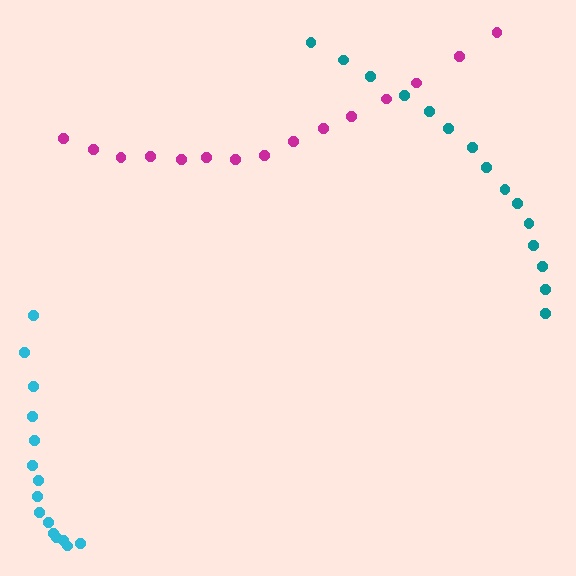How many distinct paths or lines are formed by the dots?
There are 3 distinct paths.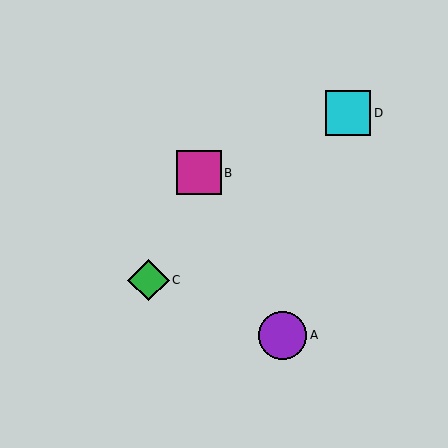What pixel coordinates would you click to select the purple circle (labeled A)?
Click at (283, 335) to select the purple circle A.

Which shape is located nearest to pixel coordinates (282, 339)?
The purple circle (labeled A) at (283, 335) is nearest to that location.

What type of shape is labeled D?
Shape D is a cyan square.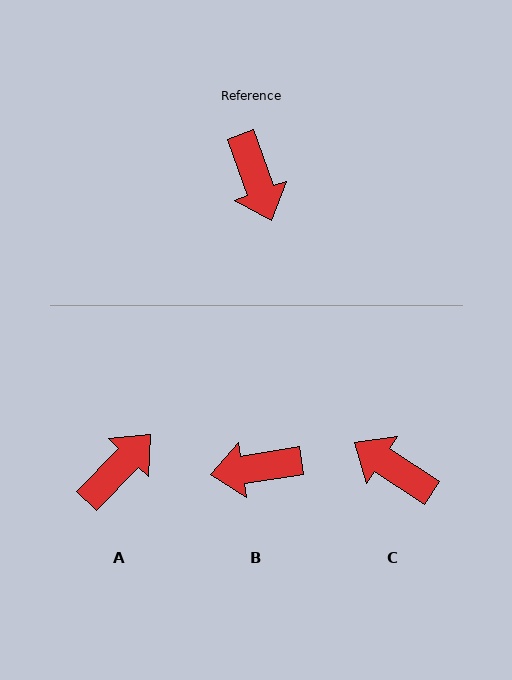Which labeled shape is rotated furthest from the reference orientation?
C, about 144 degrees away.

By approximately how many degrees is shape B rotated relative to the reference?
Approximately 101 degrees clockwise.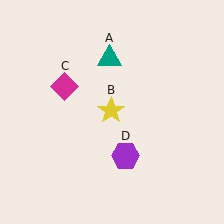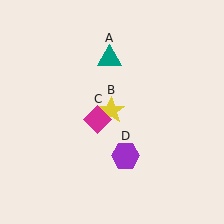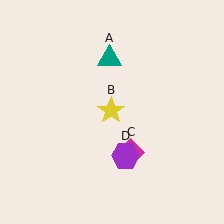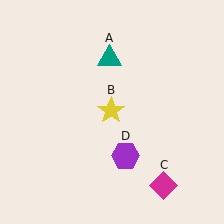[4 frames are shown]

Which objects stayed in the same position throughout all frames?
Teal triangle (object A) and yellow star (object B) and purple hexagon (object D) remained stationary.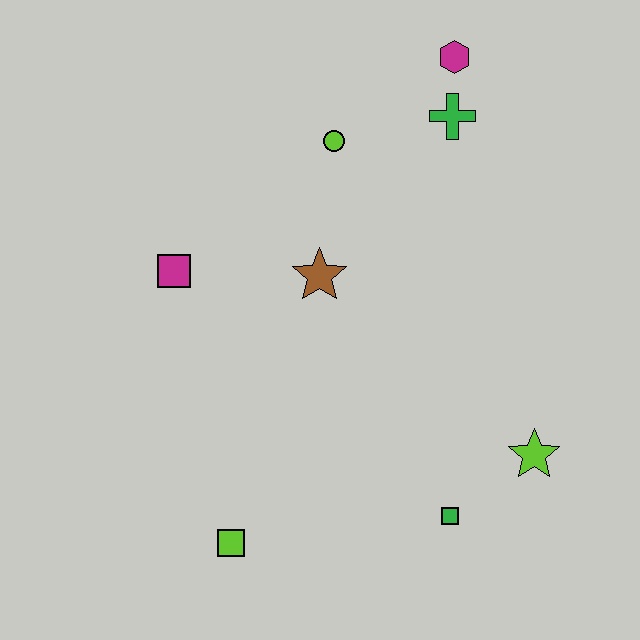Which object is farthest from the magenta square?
The lime star is farthest from the magenta square.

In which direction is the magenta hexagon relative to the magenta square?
The magenta hexagon is to the right of the magenta square.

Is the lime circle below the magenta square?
No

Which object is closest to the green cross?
The magenta hexagon is closest to the green cross.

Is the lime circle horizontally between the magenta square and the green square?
Yes